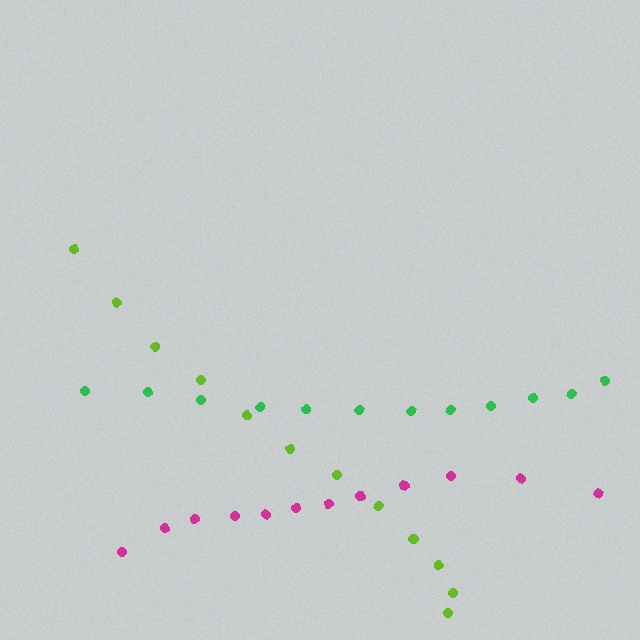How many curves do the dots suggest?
There are 3 distinct paths.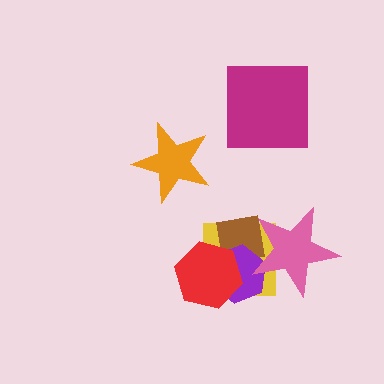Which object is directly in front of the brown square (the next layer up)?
The purple hexagon is directly in front of the brown square.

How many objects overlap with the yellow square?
4 objects overlap with the yellow square.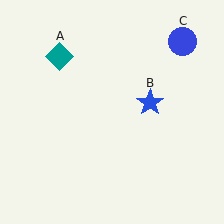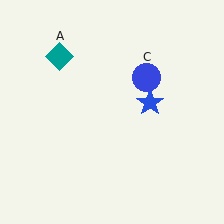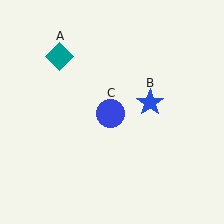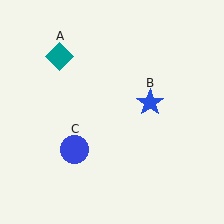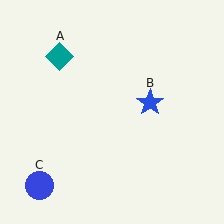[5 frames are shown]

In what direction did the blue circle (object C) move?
The blue circle (object C) moved down and to the left.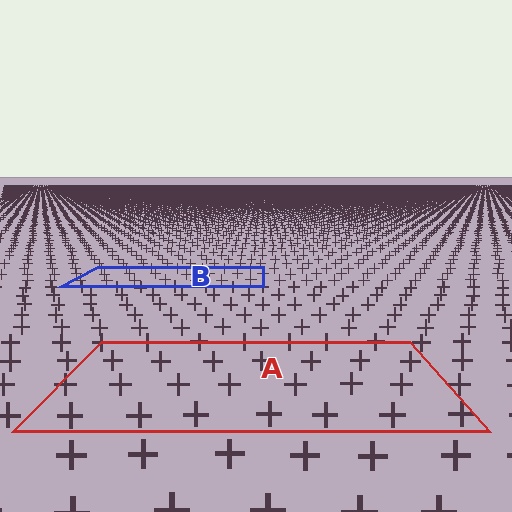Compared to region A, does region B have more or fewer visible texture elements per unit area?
Region B has more texture elements per unit area — they are packed more densely because it is farther away.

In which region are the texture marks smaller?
The texture marks are smaller in region B, because it is farther away.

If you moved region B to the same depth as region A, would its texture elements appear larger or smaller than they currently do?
They would appear larger. At a closer depth, the same texture elements are projected at a bigger on-screen size.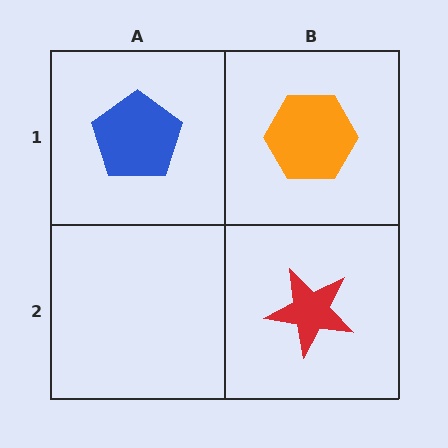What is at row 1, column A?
A blue pentagon.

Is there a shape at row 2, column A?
No, that cell is empty.